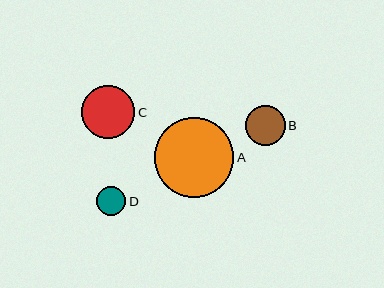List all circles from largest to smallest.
From largest to smallest: A, C, B, D.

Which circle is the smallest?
Circle D is the smallest with a size of approximately 30 pixels.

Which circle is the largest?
Circle A is the largest with a size of approximately 80 pixels.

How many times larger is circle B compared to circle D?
Circle B is approximately 1.3 times the size of circle D.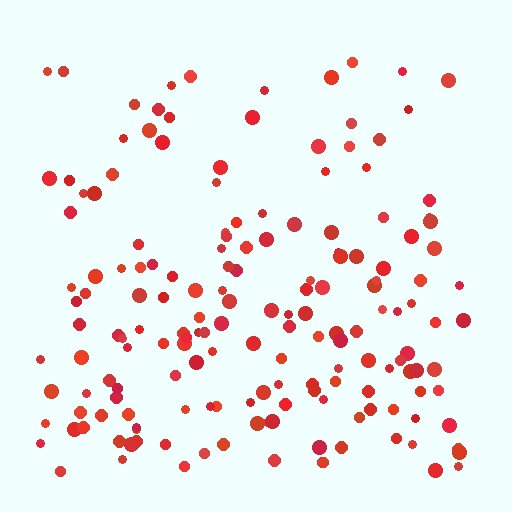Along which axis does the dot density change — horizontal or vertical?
Vertical.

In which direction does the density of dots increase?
From top to bottom, with the bottom side densest.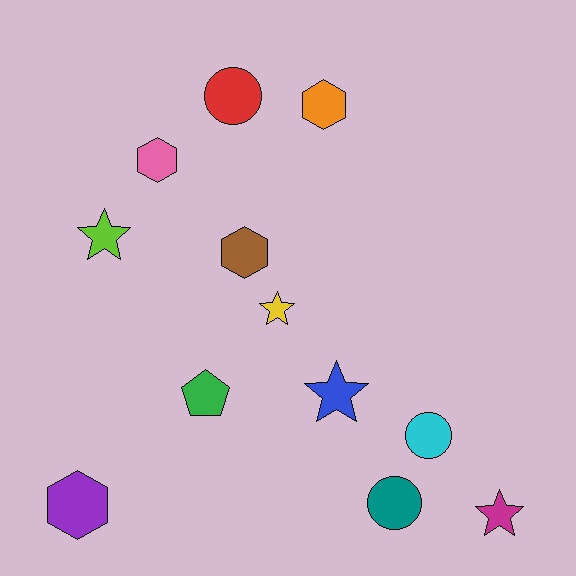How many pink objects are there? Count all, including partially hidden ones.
There is 1 pink object.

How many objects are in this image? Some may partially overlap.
There are 12 objects.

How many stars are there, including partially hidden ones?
There are 4 stars.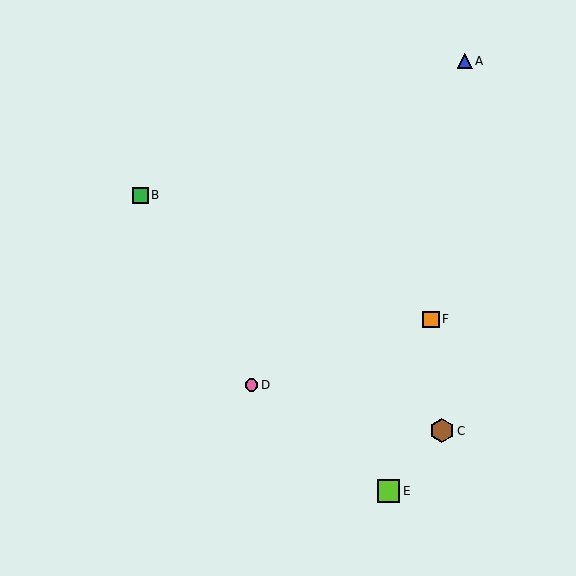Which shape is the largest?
The brown hexagon (labeled C) is the largest.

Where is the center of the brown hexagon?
The center of the brown hexagon is at (442, 431).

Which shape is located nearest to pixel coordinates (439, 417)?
The brown hexagon (labeled C) at (442, 431) is nearest to that location.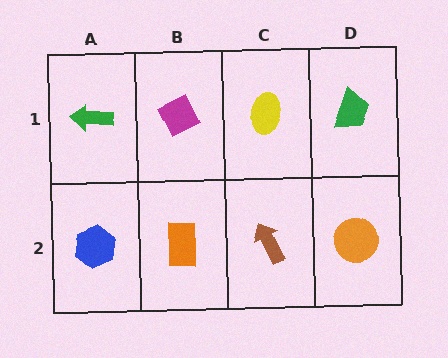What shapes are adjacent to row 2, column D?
A green trapezoid (row 1, column D), a brown arrow (row 2, column C).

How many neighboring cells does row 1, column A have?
2.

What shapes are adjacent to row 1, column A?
A blue hexagon (row 2, column A), a magenta diamond (row 1, column B).